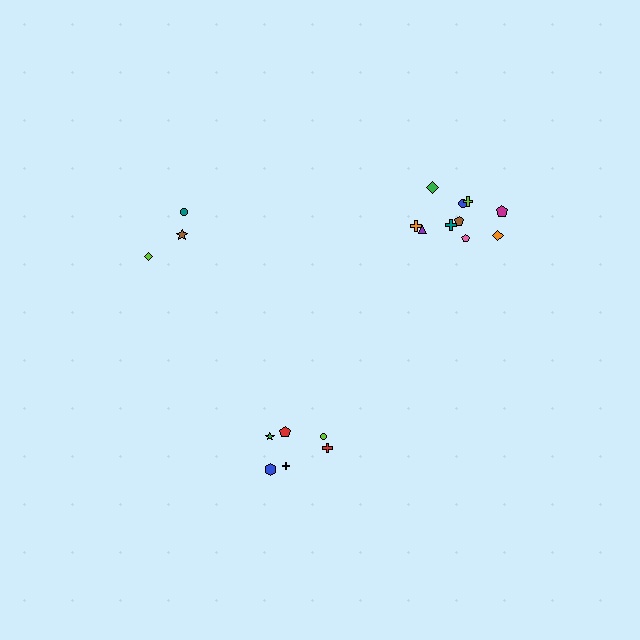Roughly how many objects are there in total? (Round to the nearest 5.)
Roughly 20 objects in total.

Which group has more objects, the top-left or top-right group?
The top-right group.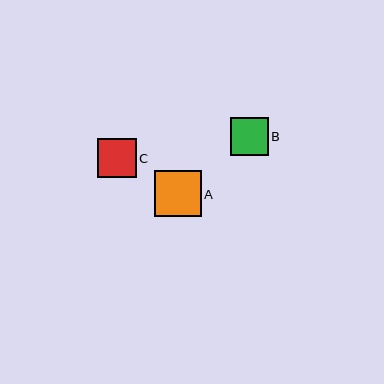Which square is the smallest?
Square B is the smallest with a size of approximately 38 pixels.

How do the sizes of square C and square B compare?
Square C and square B are approximately the same size.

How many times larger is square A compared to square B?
Square A is approximately 1.2 times the size of square B.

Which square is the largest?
Square A is the largest with a size of approximately 47 pixels.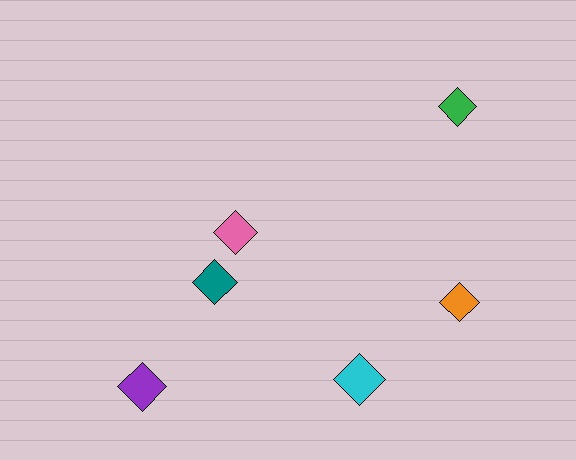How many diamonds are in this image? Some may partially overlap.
There are 6 diamonds.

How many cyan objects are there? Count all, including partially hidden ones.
There is 1 cyan object.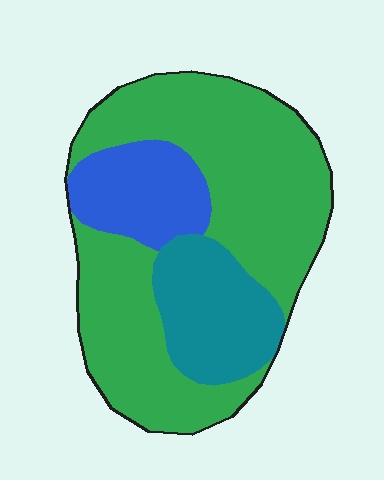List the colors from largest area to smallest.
From largest to smallest: green, teal, blue.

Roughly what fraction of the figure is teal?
Teal covers roughly 20% of the figure.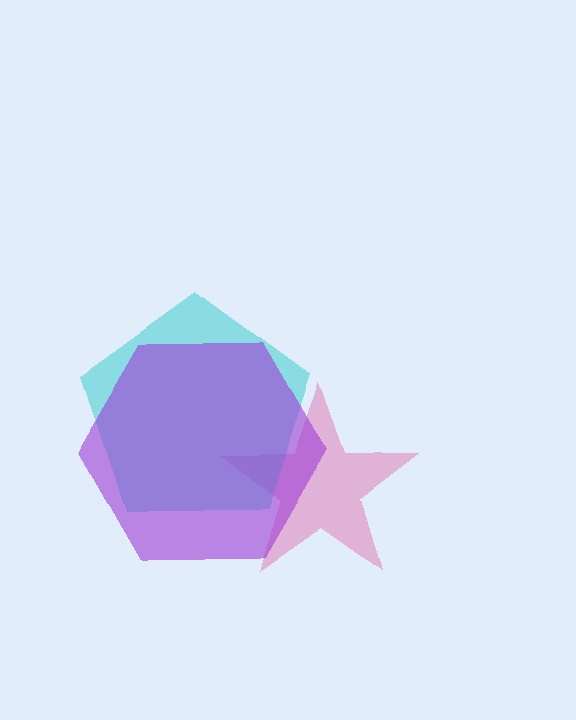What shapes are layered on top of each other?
The layered shapes are: a pink star, a cyan pentagon, a purple hexagon.